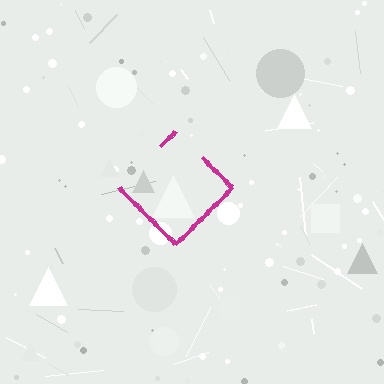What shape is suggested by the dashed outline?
The dashed outline suggests a diamond.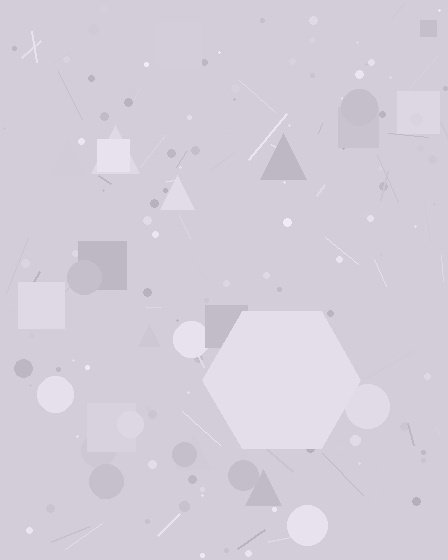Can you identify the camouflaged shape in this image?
The camouflaged shape is a hexagon.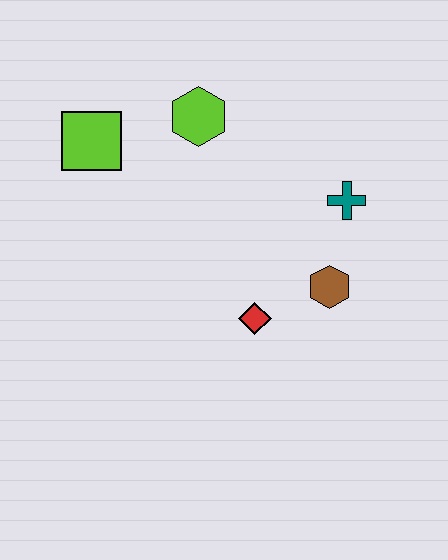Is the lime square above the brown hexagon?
Yes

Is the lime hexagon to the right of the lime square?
Yes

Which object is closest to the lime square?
The lime hexagon is closest to the lime square.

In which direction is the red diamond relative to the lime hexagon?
The red diamond is below the lime hexagon.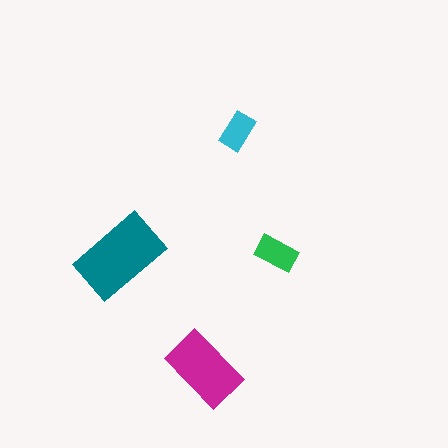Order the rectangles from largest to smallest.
the teal one, the magenta one, the green one, the cyan one.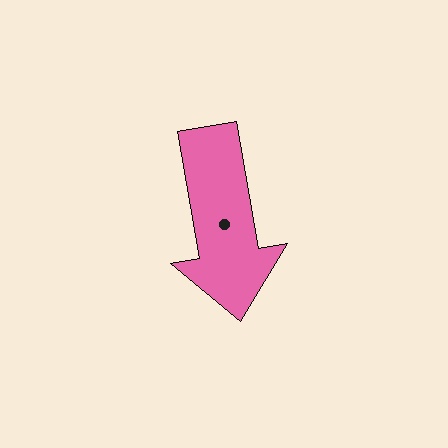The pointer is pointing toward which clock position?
Roughly 6 o'clock.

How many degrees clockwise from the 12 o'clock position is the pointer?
Approximately 170 degrees.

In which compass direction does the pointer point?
South.